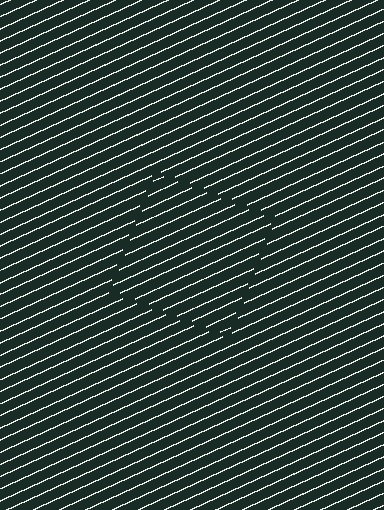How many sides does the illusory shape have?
4 sides — the line-ends trace a square.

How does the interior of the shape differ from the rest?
The interior of the shape contains the same grating, shifted by half a period — the contour is defined by the phase discontinuity where line-ends from the inner and outer gratings abut.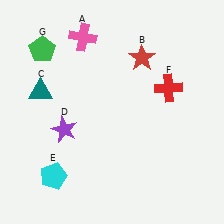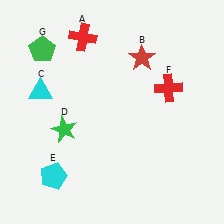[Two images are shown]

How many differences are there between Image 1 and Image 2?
There are 3 differences between the two images.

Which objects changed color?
A changed from pink to red. C changed from teal to cyan. D changed from purple to green.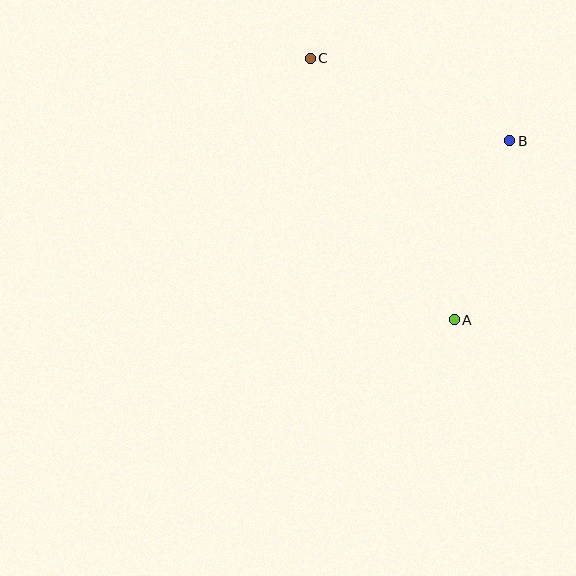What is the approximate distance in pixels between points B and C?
The distance between B and C is approximately 216 pixels.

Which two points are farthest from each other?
Points A and C are farthest from each other.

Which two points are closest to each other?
Points A and B are closest to each other.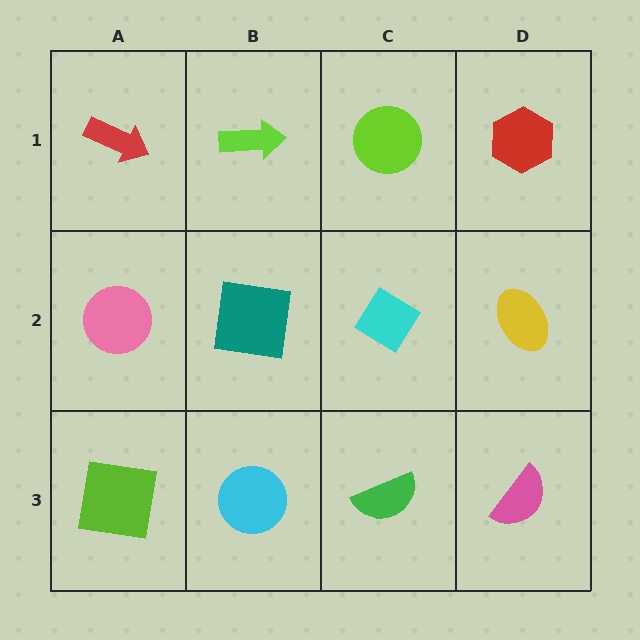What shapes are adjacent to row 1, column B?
A teal square (row 2, column B), a red arrow (row 1, column A), a lime circle (row 1, column C).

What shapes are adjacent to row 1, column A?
A pink circle (row 2, column A), a lime arrow (row 1, column B).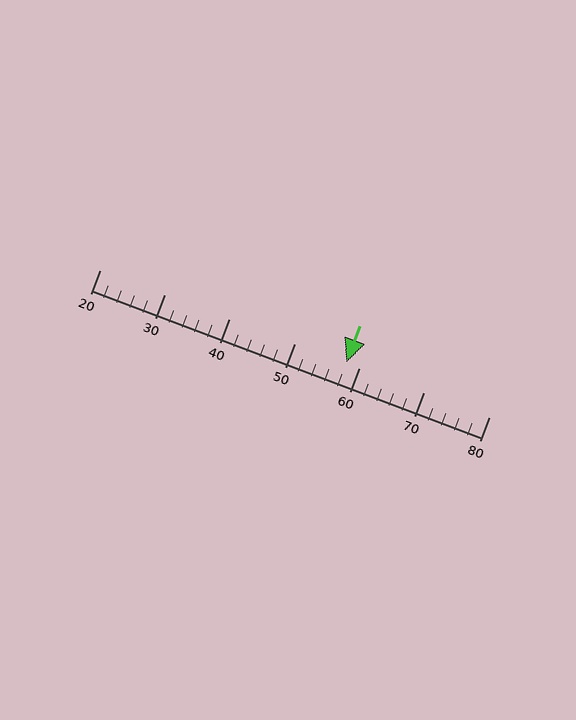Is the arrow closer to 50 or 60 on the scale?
The arrow is closer to 60.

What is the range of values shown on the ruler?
The ruler shows values from 20 to 80.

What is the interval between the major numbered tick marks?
The major tick marks are spaced 10 units apart.